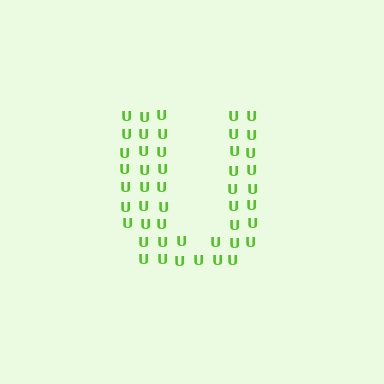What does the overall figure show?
The overall figure shows the letter U.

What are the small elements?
The small elements are letter U's.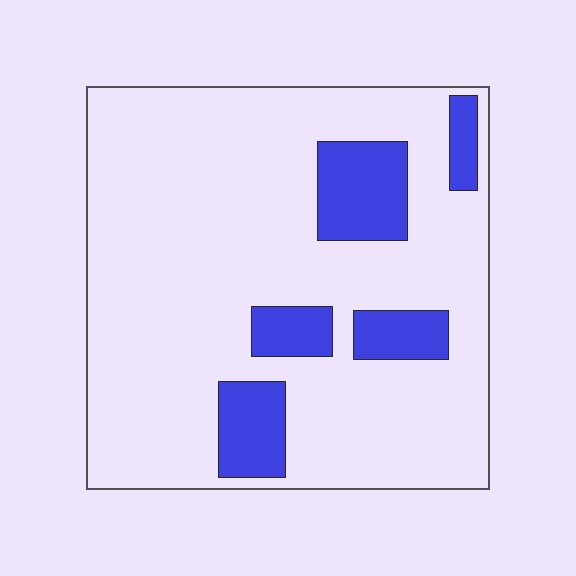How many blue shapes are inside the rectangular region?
5.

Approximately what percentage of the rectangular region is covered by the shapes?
Approximately 15%.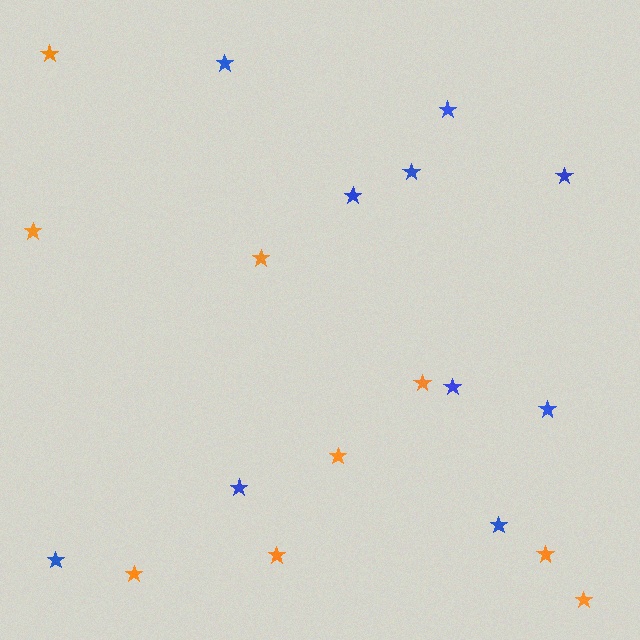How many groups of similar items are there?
There are 2 groups: one group of orange stars (9) and one group of blue stars (10).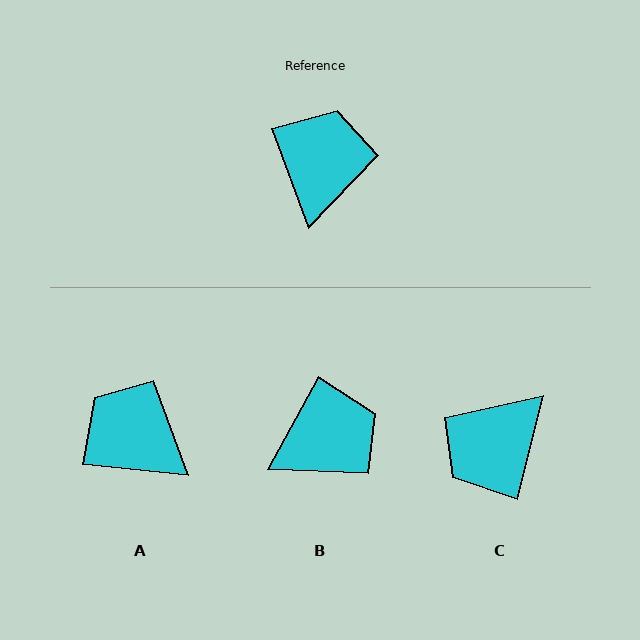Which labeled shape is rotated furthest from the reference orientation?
C, about 146 degrees away.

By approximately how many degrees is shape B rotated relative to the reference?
Approximately 49 degrees clockwise.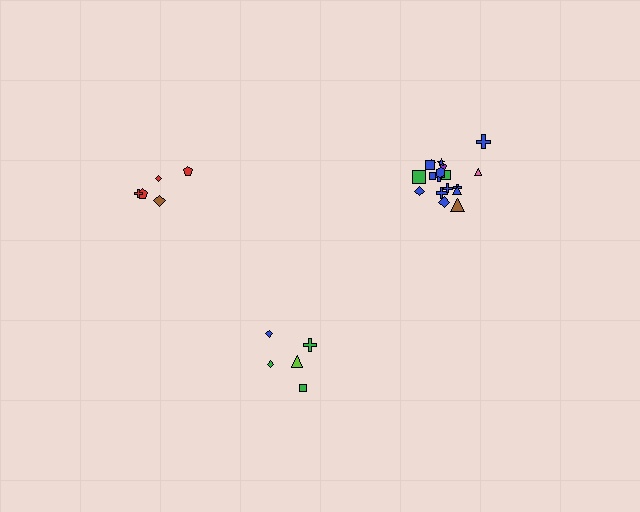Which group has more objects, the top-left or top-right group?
The top-right group.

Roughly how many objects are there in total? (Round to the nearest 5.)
Roughly 30 objects in total.